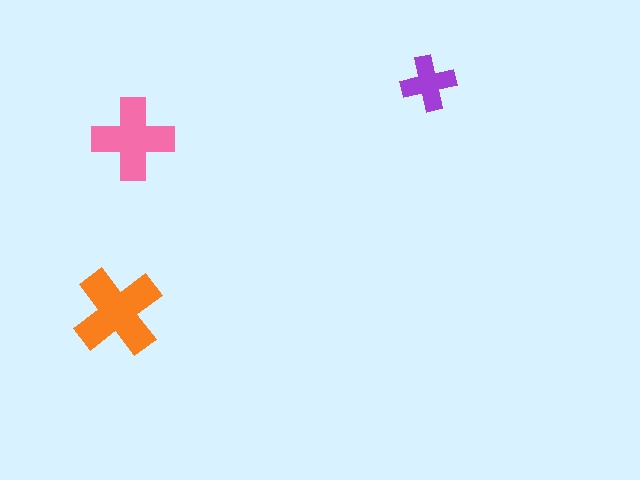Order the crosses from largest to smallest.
the orange one, the pink one, the purple one.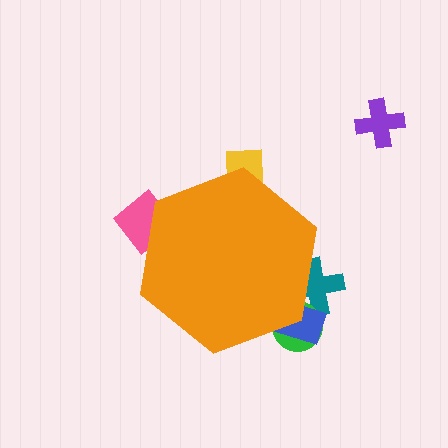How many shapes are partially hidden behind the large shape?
5 shapes are partially hidden.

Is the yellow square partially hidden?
Yes, the yellow square is partially hidden behind the orange hexagon.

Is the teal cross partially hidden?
Yes, the teal cross is partially hidden behind the orange hexagon.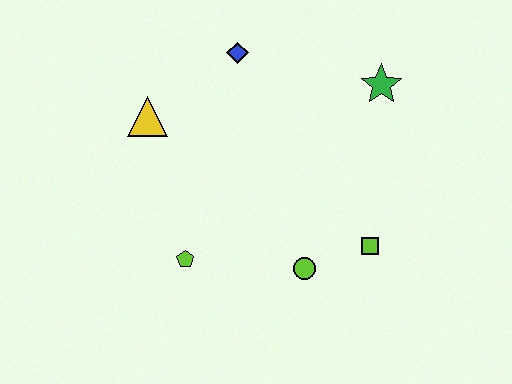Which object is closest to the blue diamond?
The yellow triangle is closest to the blue diamond.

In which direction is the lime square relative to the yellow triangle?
The lime square is to the right of the yellow triangle.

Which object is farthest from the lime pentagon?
The green star is farthest from the lime pentagon.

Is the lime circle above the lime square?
No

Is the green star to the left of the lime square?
No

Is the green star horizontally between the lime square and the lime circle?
No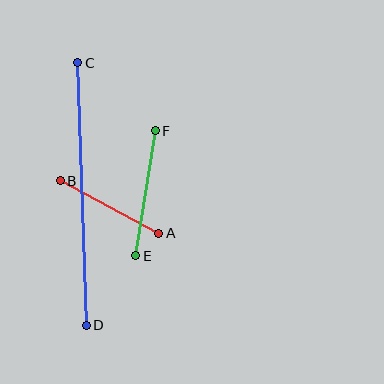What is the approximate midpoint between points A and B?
The midpoint is at approximately (110, 207) pixels.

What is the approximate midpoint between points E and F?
The midpoint is at approximately (145, 193) pixels.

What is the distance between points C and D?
The distance is approximately 263 pixels.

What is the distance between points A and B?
The distance is approximately 112 pixels.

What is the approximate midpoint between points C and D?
The midpoint is at approximately (82, 194) pixels.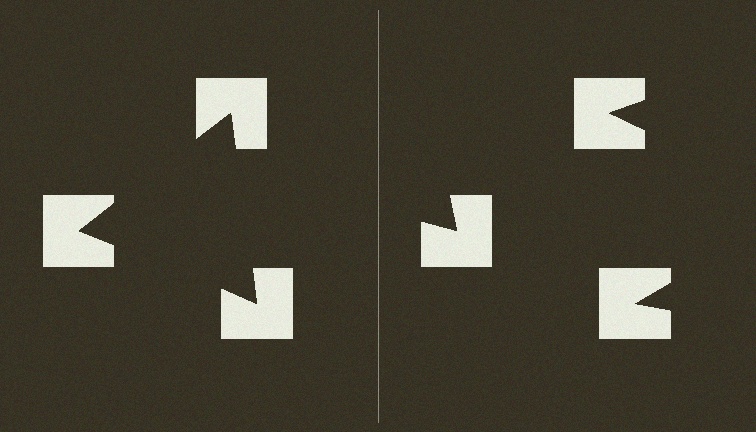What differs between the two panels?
The notched squares are positioned identically on both sides; only the wedge orientations differ. On the left they align to a triangle; on the right they are misaligned.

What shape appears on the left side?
An illusory triangle.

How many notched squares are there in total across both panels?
6 — 3 on each side.